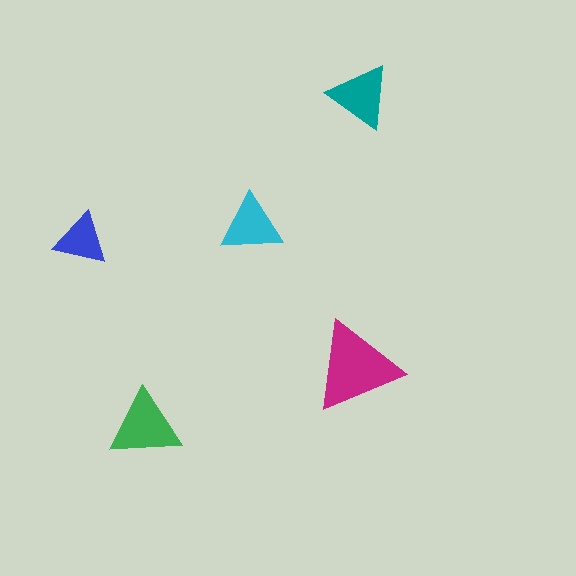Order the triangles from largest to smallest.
the magenta one, the green one, the teal one, the cyan one, the blue one.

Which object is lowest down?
The green triangle is bottommost.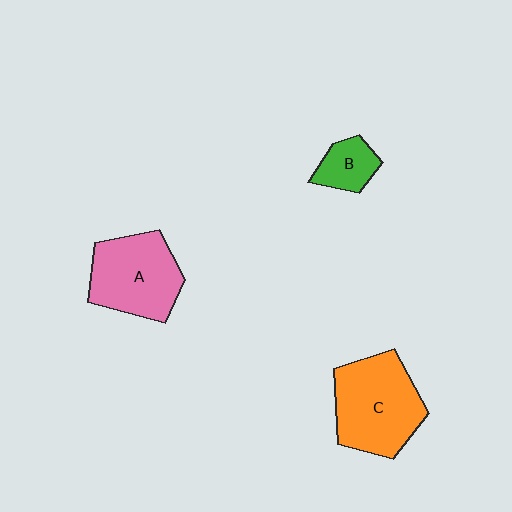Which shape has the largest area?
Shape C (orange).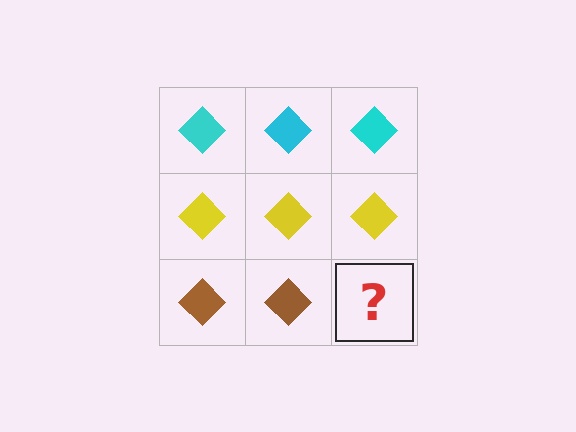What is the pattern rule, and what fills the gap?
The rule is that each row has a consistent color. The gap should be filled with a brown diamond.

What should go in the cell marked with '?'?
The missing cell should contain a brown diamond.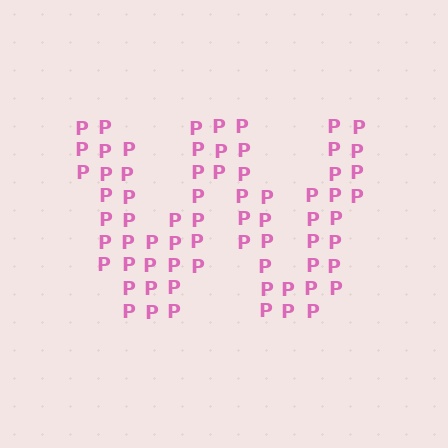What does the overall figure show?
The overall figure shows the letter W.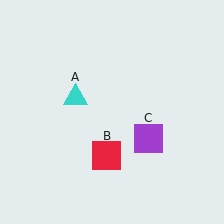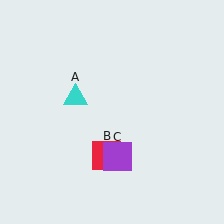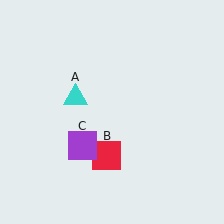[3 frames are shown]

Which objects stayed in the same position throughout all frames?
Cyan triangle (object A) and red square (object B) remained stationary.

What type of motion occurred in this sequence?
The purple square (object C) rotated clockwise around the center of the scene.